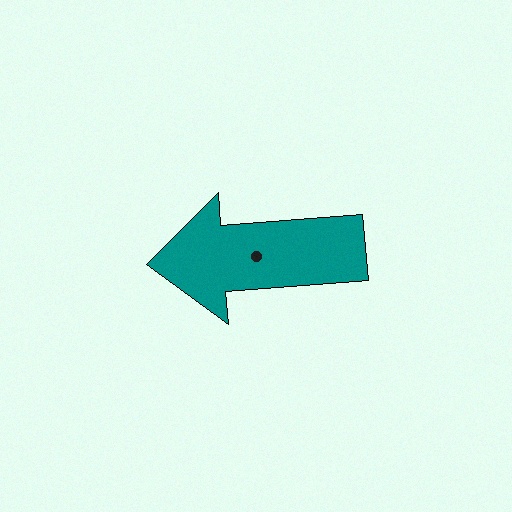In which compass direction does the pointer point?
West.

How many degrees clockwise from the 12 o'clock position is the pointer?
Approximately 266 degrees.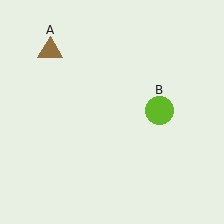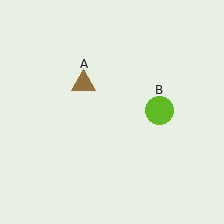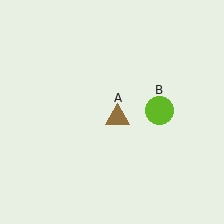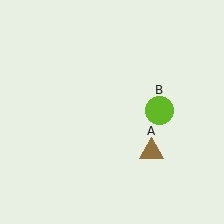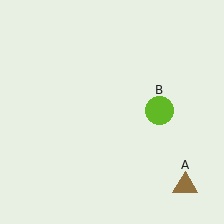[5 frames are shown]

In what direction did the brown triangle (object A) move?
The brown triangle (object A) moved down and to the right.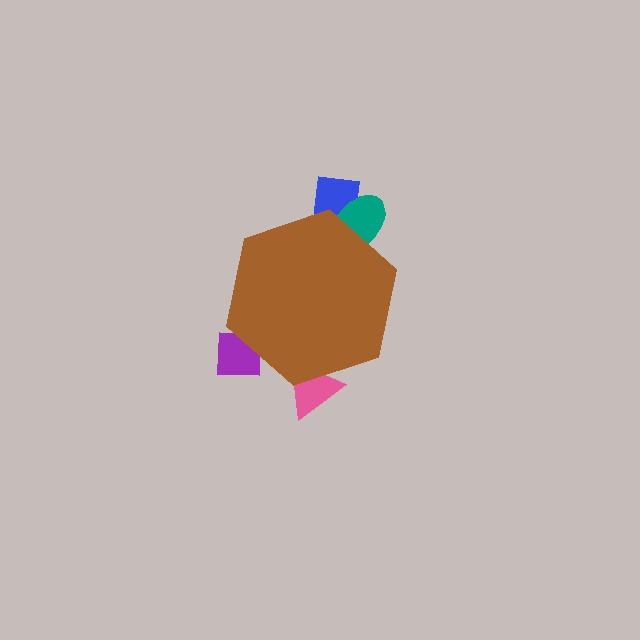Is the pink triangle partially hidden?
Yes, the pink triangle is partially hidden behind the brown hexagon.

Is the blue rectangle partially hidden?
Yes, the blue rectangle is partially hidden behind the brown hexagon.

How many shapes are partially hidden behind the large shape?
4 shapes are partially hidden.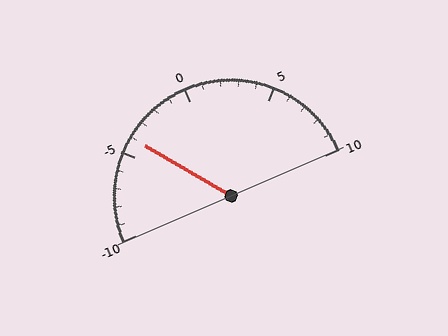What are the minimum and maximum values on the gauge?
The gauge ranges from -10 to 10.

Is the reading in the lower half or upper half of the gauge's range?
The reading is in the lower half of the range (-10 to 10).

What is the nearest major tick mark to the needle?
The nearest major tick mark is -5.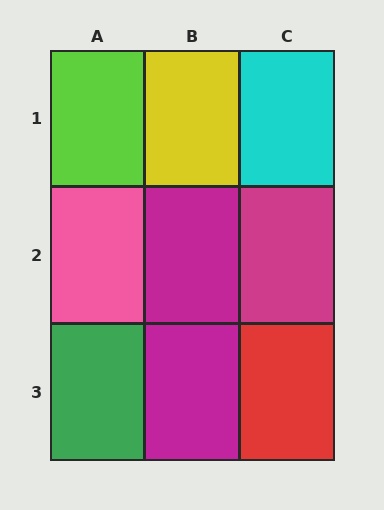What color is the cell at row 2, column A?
Pink.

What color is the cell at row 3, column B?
Magenta.